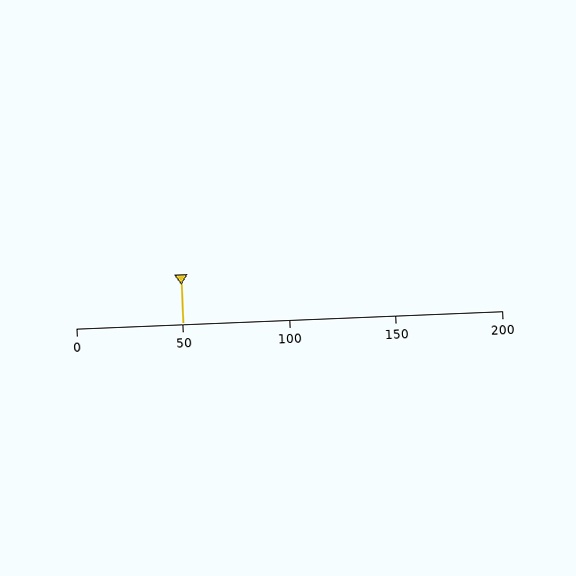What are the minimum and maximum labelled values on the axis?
The axis runs from 0 to 200.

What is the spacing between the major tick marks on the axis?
The major ticks are spaced 50 apart.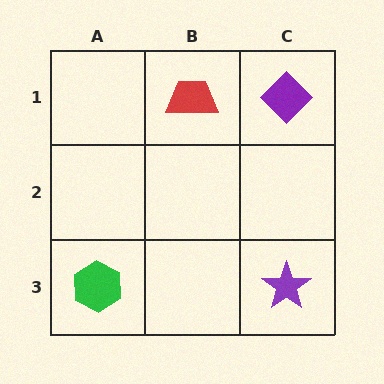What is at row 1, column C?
A purple diamond.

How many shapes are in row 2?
0 shapes.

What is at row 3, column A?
A green hexagon.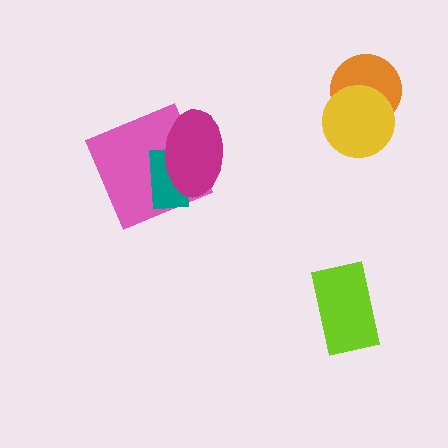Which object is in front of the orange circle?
The yellow circle is in front of the orange circle.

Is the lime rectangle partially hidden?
No, no other shape covers it.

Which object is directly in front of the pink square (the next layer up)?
The teal rectangle is directly in front of the pink square.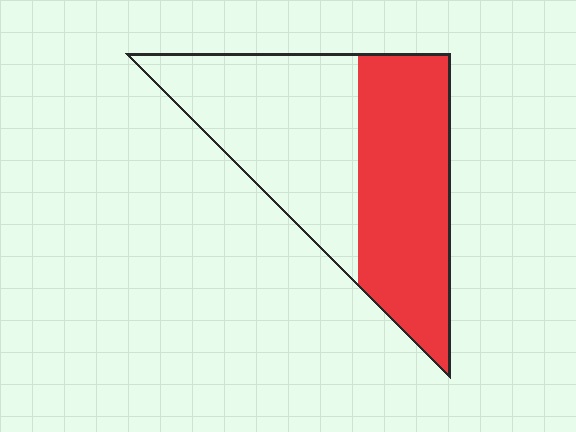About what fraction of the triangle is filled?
About one half (1/2).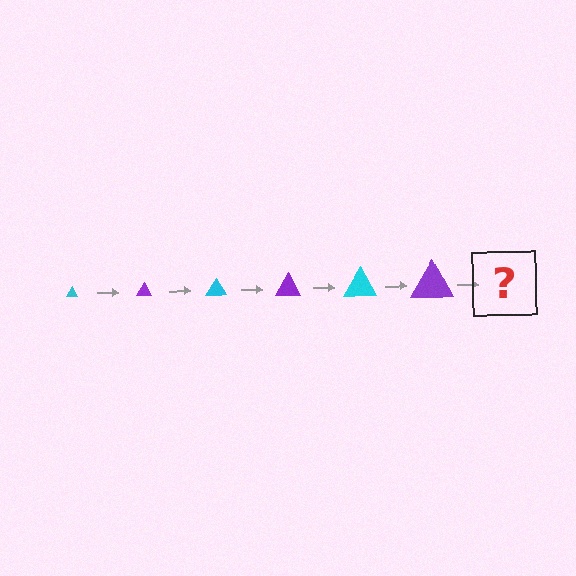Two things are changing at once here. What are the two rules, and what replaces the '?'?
The two rules are that the triangle grows larger each step and the color cycles through cyan and purple. The '?' should be a cyan triangle, larger than the previous one.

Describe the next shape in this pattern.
It should be a cyan triangle, larger than the previous one.